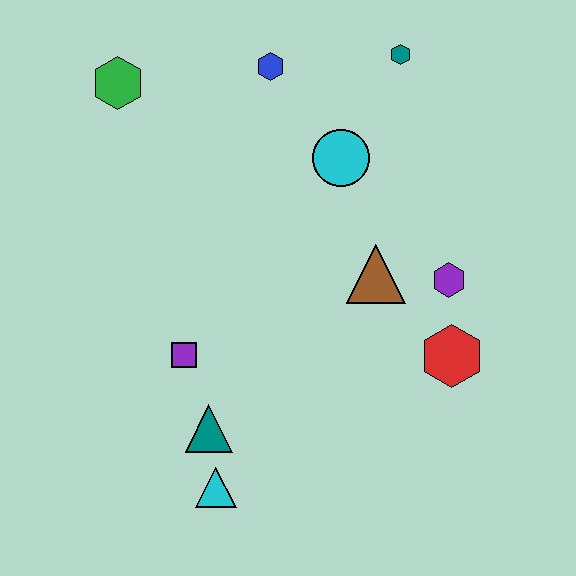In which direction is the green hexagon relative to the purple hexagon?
The green hexagon is to the left of the purple hexagon.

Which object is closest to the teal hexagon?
The cyan circle is closest to the teal hexagon.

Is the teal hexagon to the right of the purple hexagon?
No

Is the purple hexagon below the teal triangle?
No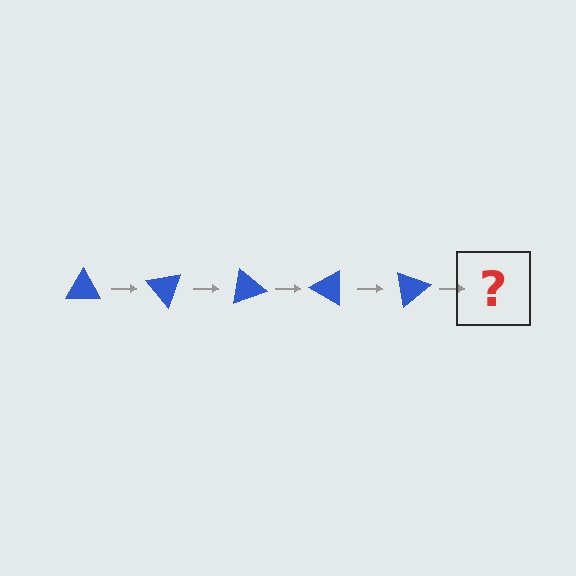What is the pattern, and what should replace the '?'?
The pattern is that the triangle rotates 50 degrees each step. The '?' should be a blue triangle rotated 250 degrees.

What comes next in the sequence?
The next element should be a blue triangle rotated 250 degrees.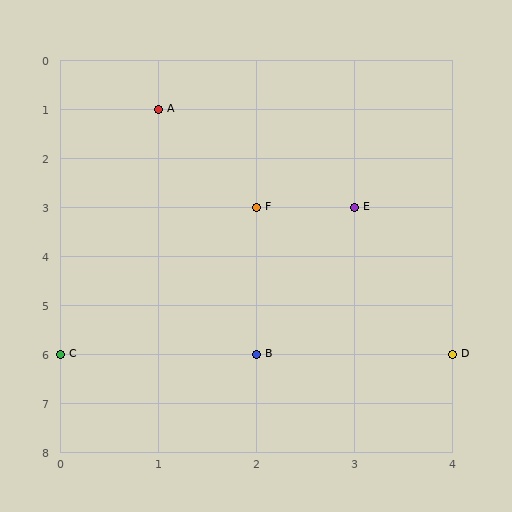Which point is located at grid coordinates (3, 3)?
Point E is at (3, 3).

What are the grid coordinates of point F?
Point F is at grid coordinates (2, 3).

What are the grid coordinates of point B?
Point B is at grid coordinates (2, 6).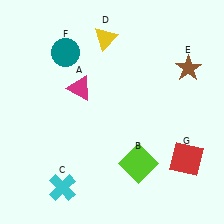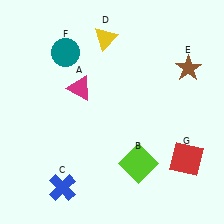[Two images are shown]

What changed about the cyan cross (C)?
In Image 1, C is cyan. In Image 2, it changed to blue.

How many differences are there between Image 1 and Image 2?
There is 1 difference between the two images.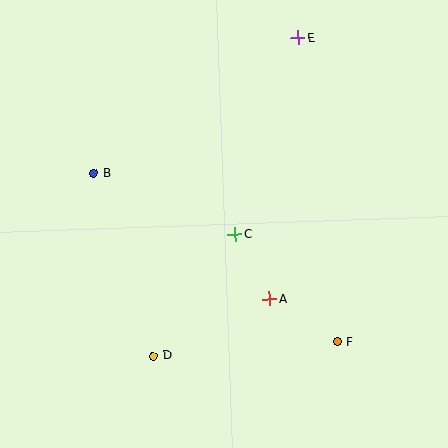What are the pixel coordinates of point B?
Point B is at (94, 173).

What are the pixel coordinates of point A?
Point A is at (270, 299).